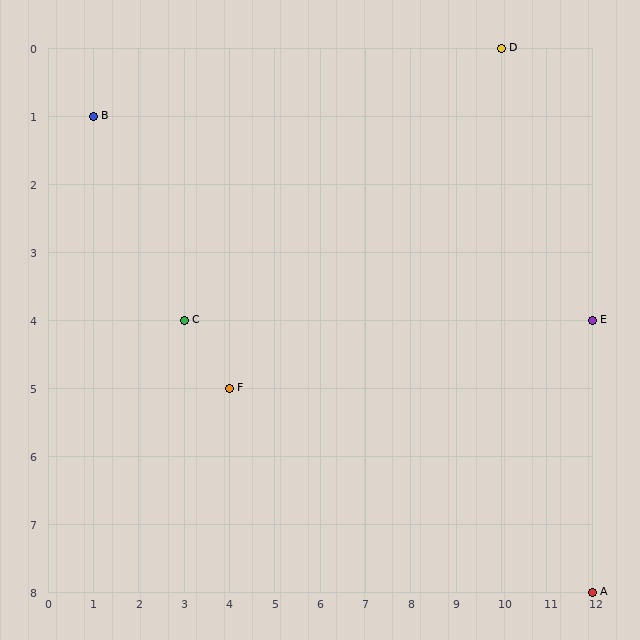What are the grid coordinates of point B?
Point B is at grid coordinates (1, 1).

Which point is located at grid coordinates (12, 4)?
Point E is at (12, 4).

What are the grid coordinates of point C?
Point C is at grid coordinates (3, 4).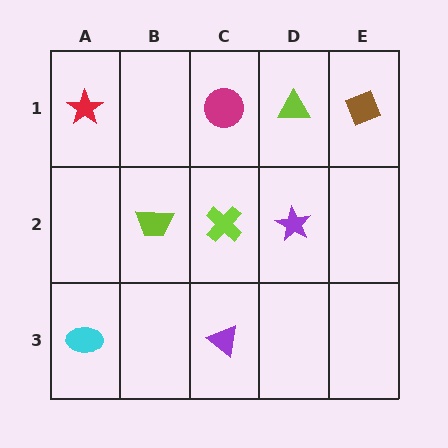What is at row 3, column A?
A cyan ellipse.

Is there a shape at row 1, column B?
No, that cell is empty.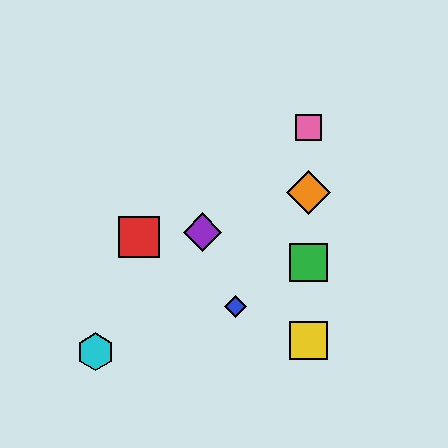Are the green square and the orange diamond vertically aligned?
Yes, both are at x≈309.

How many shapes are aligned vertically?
4 shapes (the green square, the yellow square, the orange diamond, the pink square) are aligned vertically.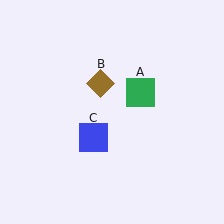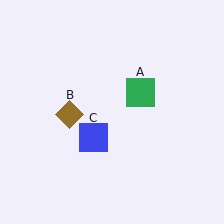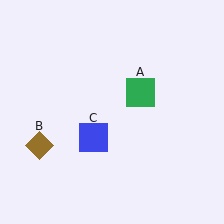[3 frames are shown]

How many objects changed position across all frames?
1 object changed position: brown diamond (object B).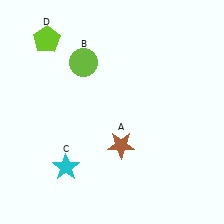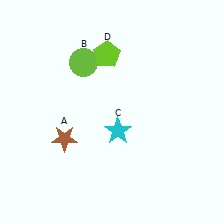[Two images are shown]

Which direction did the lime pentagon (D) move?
The lime pentagon (D) moved right.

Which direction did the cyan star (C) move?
The cyan star (C) moved right.